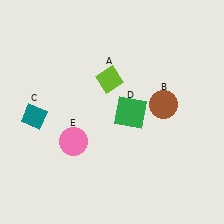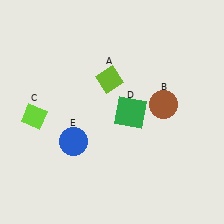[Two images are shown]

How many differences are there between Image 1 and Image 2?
There are 2 differences between the two images.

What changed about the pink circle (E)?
In Image 1, E is pink. In Image 2, it changed to blue.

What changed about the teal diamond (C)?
In Image 1, C is teal. In Image 2, it changed to lime.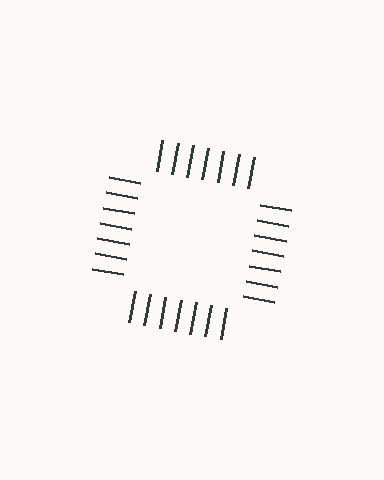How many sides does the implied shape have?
4 sides — the line-ends trace a square.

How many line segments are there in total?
28 — 7 along each of the 4 edges.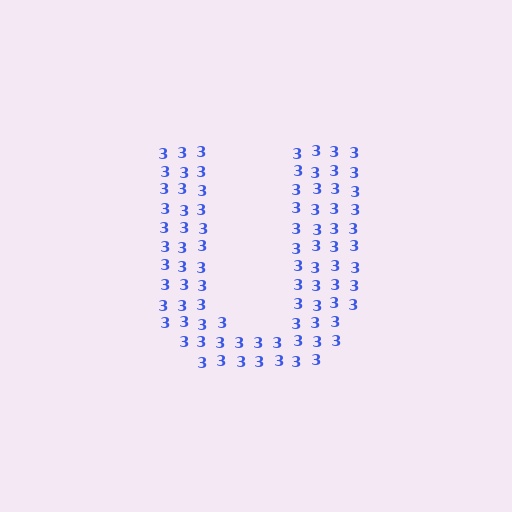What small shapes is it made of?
It is made of small digit 3's.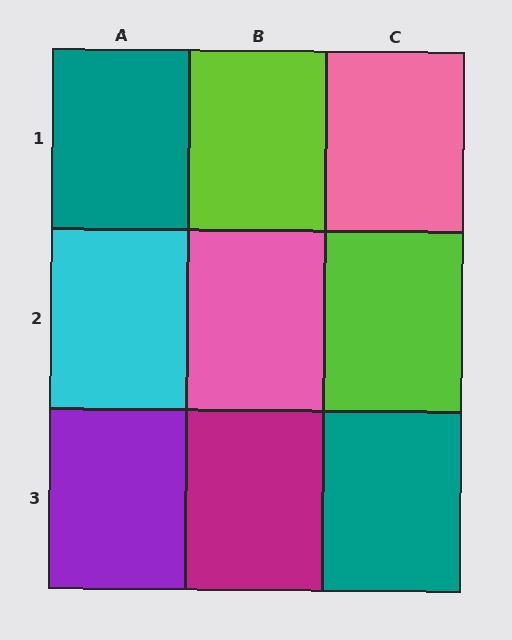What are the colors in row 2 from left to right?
Cyan, pink, lime.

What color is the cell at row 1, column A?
Teal.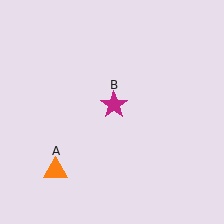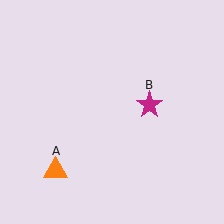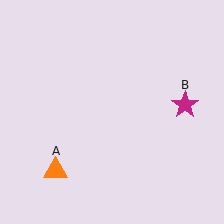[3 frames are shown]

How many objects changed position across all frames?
1 object changed position: magenta star (object B).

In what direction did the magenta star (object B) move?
The magenta star (object B) moved right.